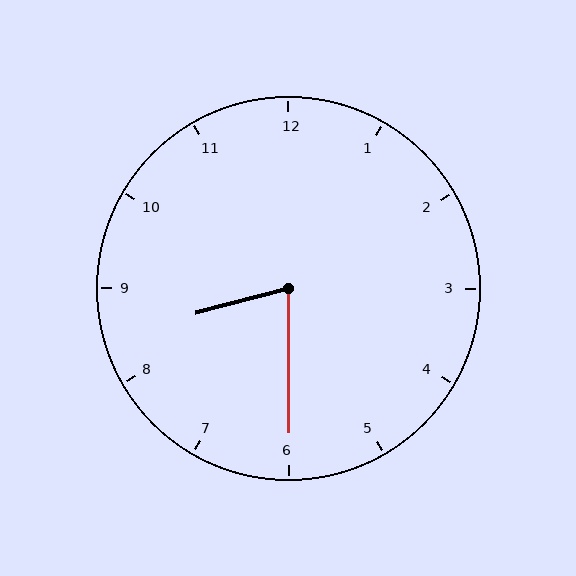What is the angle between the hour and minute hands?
Approximately 75 degrees.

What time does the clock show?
8:30.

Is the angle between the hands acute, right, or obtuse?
It is acute.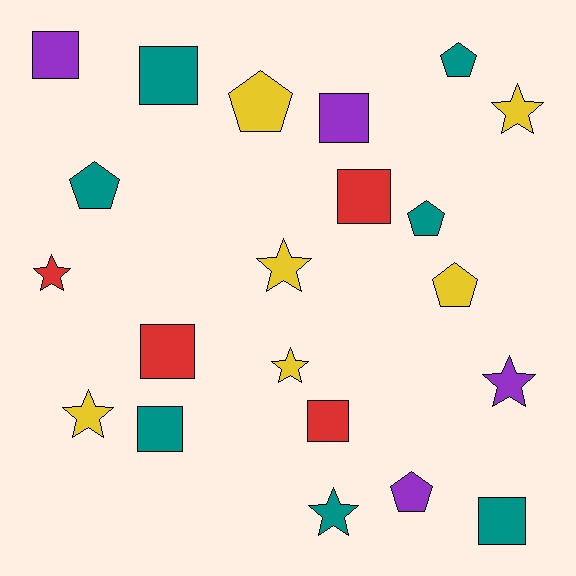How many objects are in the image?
There are 21 objects.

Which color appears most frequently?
Teal, with 7 objects.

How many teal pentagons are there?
There are 3 teal pentagons.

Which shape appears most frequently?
Square, with 8 objects.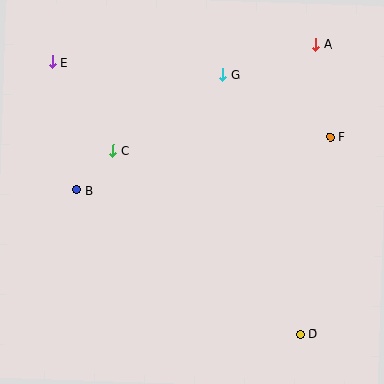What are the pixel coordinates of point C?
Point C is at (113, 151).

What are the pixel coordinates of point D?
Point D is at (301, 334).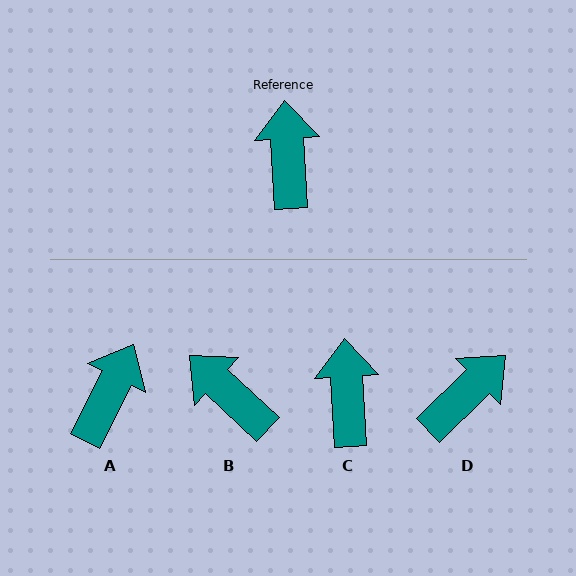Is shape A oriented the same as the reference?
No, it is off by about 30 degrees.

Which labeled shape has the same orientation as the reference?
C.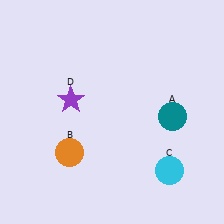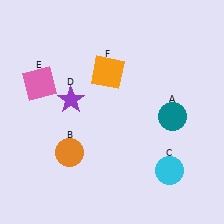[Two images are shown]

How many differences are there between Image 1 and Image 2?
There are 2 differences between the two images.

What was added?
A pink square (E), an orange square (F) were added in Image 2.